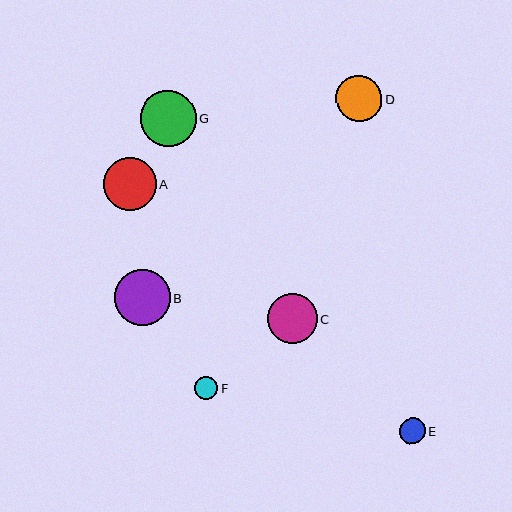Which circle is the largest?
Circle B is the largest with a size of approximately 56 pixels.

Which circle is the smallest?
Circle F is the smallest with a size of approximately 23 pixels.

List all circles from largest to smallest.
From largest to smallest: B, G, A, C, D, E, F.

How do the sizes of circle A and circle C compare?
Circle A and circle C are approximately the same size.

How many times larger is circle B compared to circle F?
Circle B is approximately 2.4 times the size of circle F.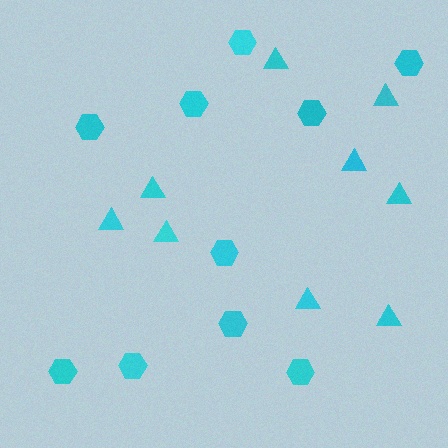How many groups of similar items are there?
There are 2 groups: one group of triangles (9) and one group of hexagons (10).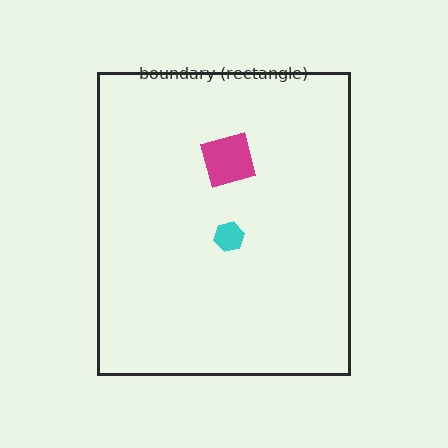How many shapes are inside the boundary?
2 inside, 0 outside.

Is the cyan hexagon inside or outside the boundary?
Inside.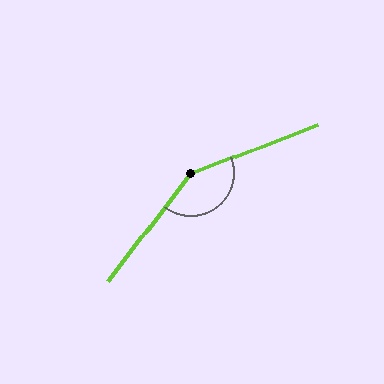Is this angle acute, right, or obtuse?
It is obtuse.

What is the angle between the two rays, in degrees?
Approximately 148 degrees.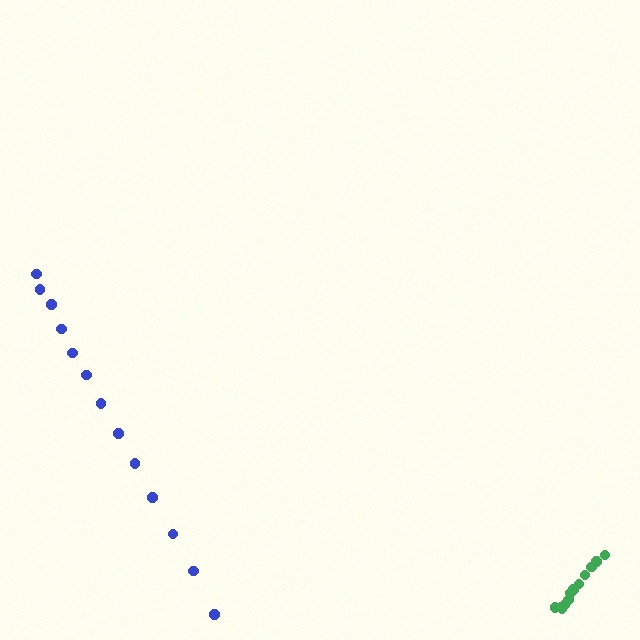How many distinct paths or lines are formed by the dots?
There are 2 distinct paths.